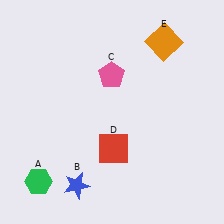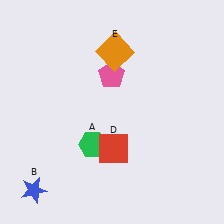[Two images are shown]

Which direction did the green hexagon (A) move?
The green hexagon (A) moved right.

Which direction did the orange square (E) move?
The orange square (E) moved left.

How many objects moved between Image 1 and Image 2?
3 objects moved between the two images.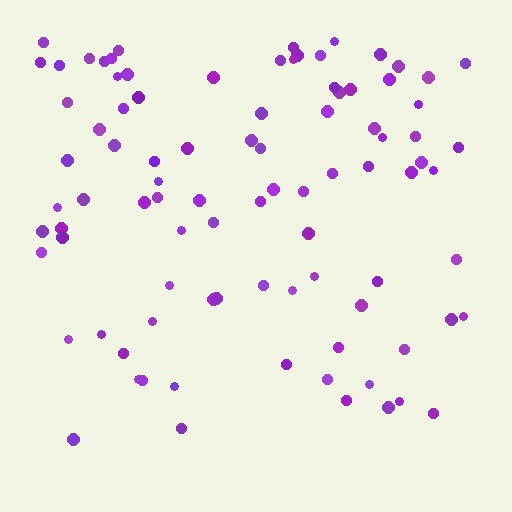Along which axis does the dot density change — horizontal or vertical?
Vertical.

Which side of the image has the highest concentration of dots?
The top.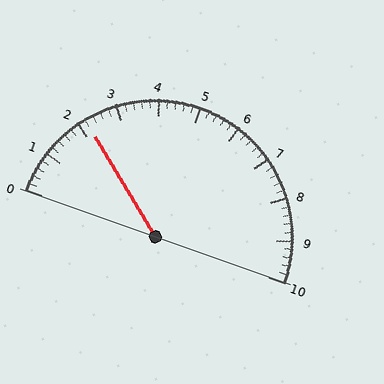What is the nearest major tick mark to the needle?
The nearest major tick mark is 2.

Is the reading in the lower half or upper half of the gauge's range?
The reading is in the lower half of the range (0 to 10).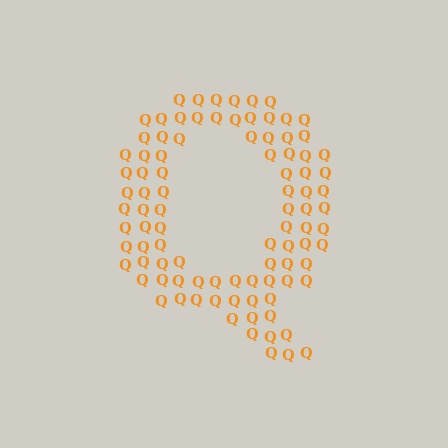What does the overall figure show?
The overall figure shows the letter Q.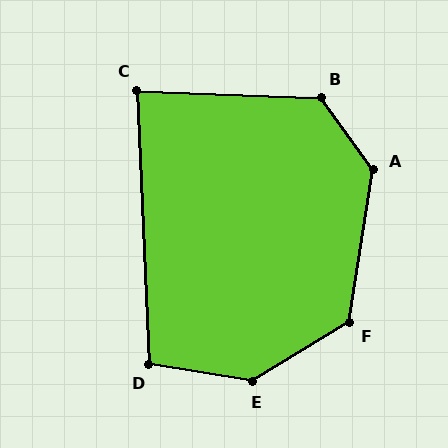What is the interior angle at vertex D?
Approximately 101 degrees (obtuse).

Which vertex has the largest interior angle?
E, at approximately 140 degrees.